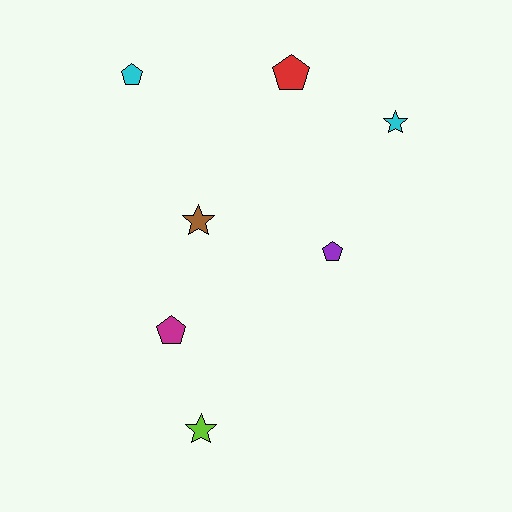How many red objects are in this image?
There is 1 red object.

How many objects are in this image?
There are 7 objects.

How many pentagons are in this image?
There are 4 pentagons.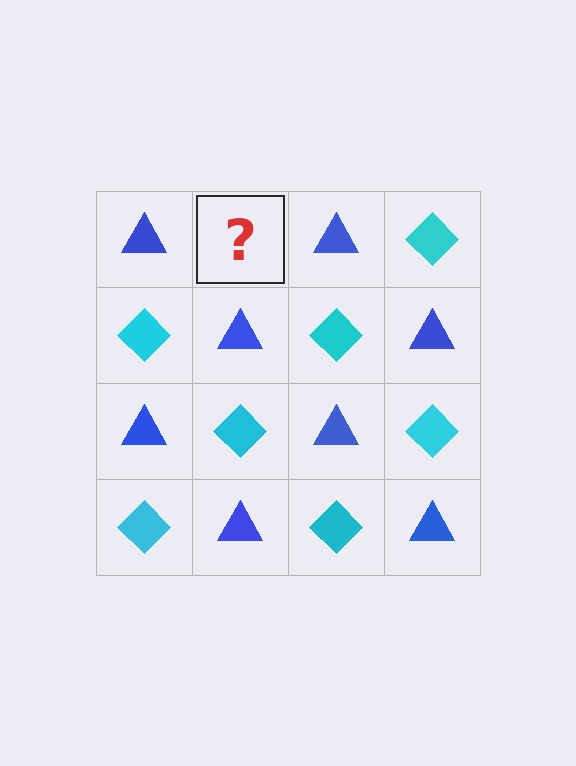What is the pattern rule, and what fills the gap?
The rule is that it alternates blue triangle and cyan diamond in a checkerboard pattern. The gap should be filled with a cyan diamond.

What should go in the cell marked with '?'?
The missing cell should contain a cyan diamond.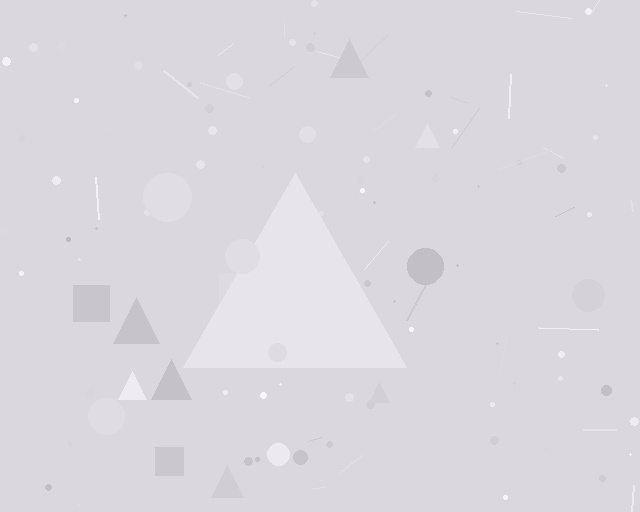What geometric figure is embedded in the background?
A triangle is embedded in the background.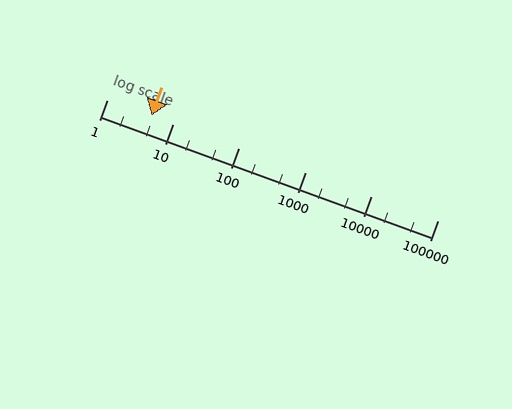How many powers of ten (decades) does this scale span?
The scale spans 5 decades, from 1 to 100000.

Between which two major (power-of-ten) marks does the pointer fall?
The pointer is between 1 and 10.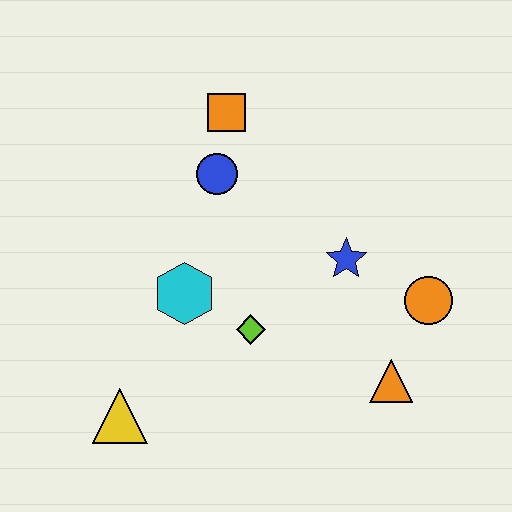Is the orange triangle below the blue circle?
Yes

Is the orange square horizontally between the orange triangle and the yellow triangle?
Yes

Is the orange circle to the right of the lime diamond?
Yes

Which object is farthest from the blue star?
The yellow triangle is farthest from the blue star.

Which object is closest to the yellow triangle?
The cyan hexagon is closest to the yellow triangle.